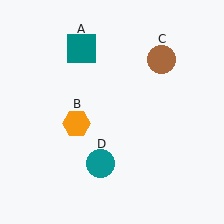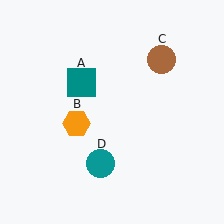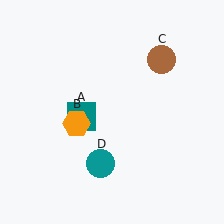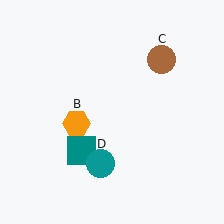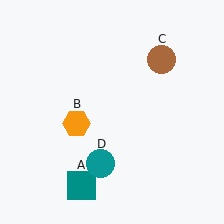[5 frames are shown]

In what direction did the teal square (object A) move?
The teal square (object A) moved down.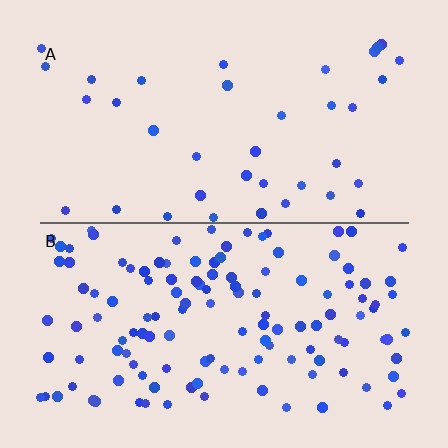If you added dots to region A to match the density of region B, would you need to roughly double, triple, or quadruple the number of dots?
Approximately triple.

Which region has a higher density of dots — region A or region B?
B (the bottom).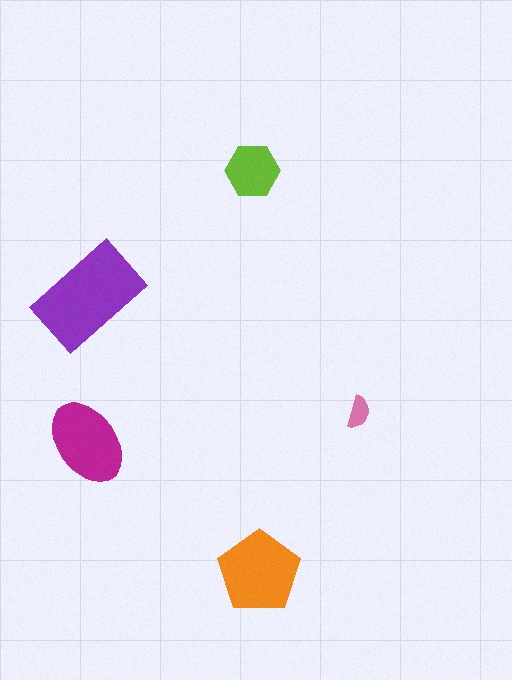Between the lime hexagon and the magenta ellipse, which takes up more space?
The magenta ellipse.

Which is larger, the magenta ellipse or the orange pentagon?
The orange pentagon.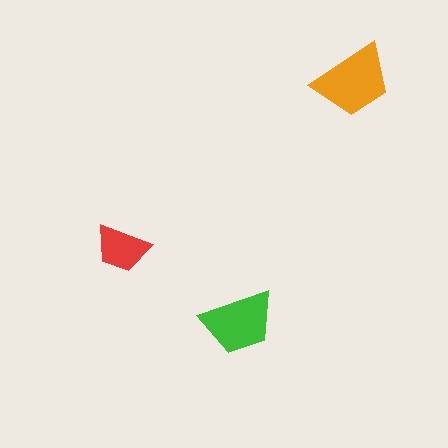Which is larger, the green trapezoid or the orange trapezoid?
The orange one.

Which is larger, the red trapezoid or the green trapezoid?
The green one.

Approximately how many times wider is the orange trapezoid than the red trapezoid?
About 1.5 times wider.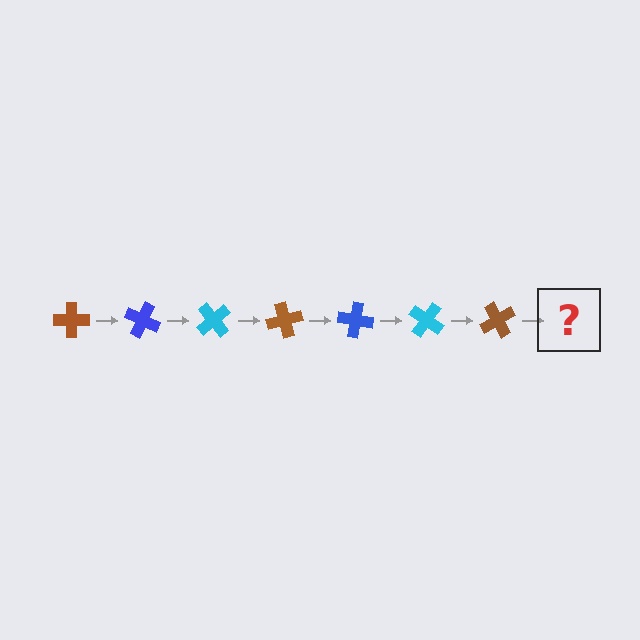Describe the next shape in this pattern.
It should be a blue cross, rotated 175 degrees from the start.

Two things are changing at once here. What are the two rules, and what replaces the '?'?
The two rules are that it rotates 25 degrees each step and the color cycles through brown, blue, and cyan. The '?' should be a blue cross, rotated 175 degrees from the start.